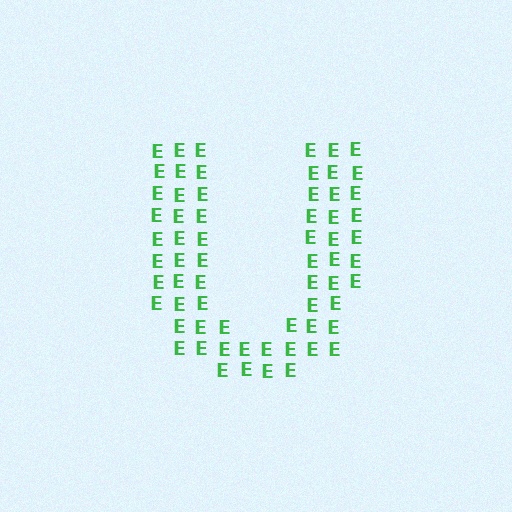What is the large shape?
The large shape is the letter U.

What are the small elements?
The small elements are letter E's.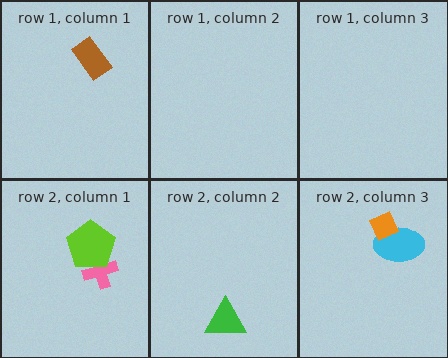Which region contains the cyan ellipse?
The row 2, column 3 region.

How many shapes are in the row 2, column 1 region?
2.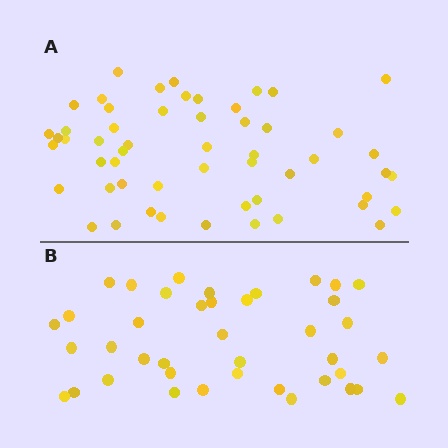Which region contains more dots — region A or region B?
Region A (the top region) has more dots.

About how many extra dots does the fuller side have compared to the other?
Region A has approximately 15 more dots than region B.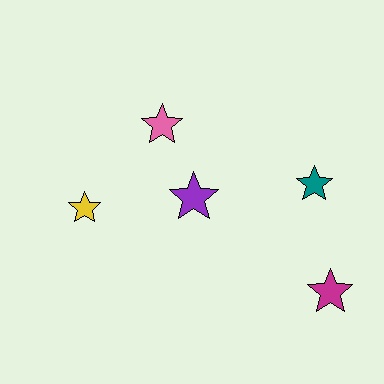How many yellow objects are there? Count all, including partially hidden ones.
There is 1 yellow object.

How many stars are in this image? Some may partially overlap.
There are 5 stars.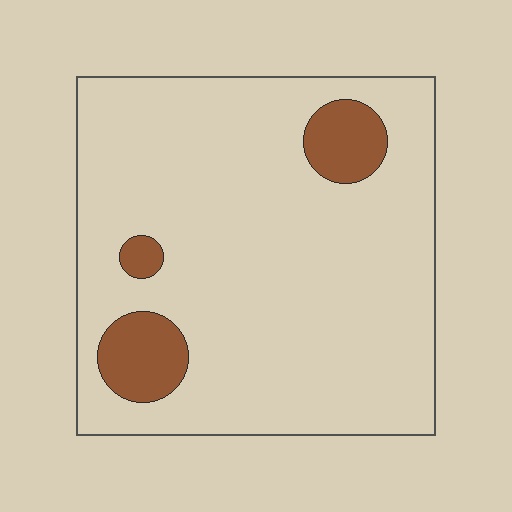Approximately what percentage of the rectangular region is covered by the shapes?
Approximately 10%.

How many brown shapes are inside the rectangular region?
3.